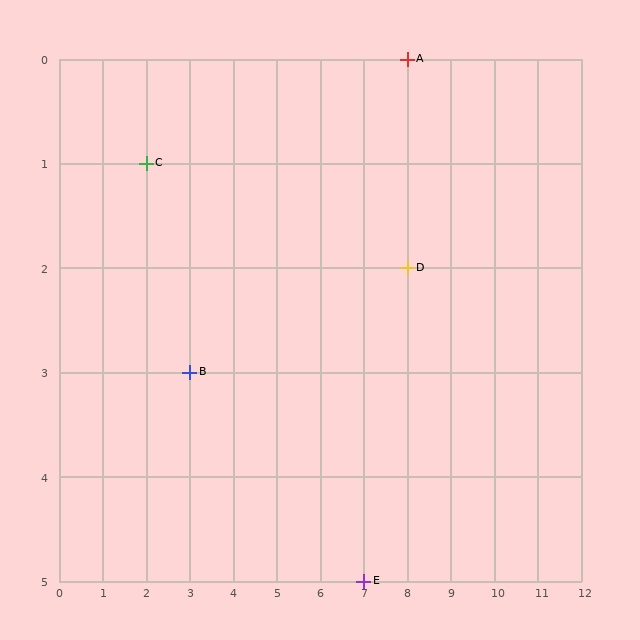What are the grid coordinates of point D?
Point D is at grid coordinates (8, 2).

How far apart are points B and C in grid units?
Points B and C are 1 column and 2 rows apart (about 2.2 grid units diagonally).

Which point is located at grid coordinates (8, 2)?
Point D is at (8, 2).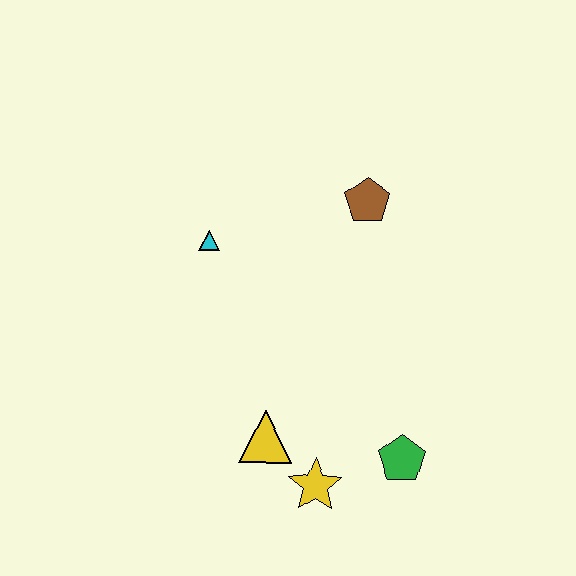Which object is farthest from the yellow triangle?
The brown pentagon is farthest from the yellow triangle.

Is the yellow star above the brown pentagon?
No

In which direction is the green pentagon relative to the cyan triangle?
The green pentagon is below the cyan triangle.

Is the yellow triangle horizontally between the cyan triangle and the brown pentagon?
Yes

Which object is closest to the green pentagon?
The yellow star is closest to the green pentagon.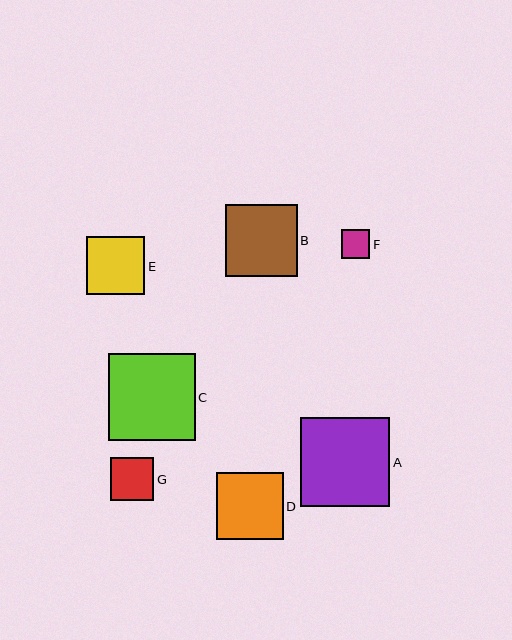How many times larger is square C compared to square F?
Square C is approximately 3.0 times the size of square F.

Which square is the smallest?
Square F is the smallest with a size of approximately 29 pixels.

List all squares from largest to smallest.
From largest to smallest: A, C, B, D, E, G, F.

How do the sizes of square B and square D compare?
Square B and square D are approximately the same size.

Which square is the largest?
Square A is the largest with a size of approximately 89 pixels.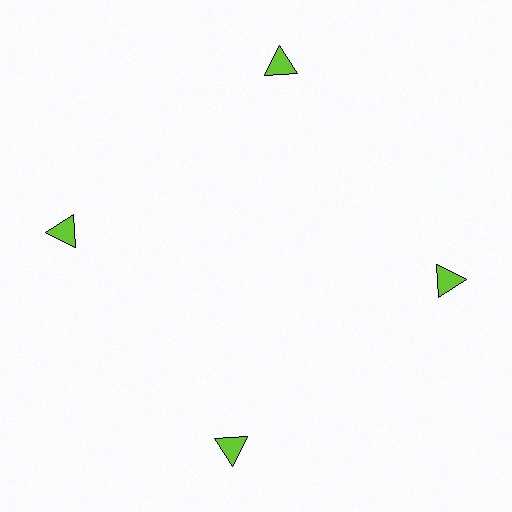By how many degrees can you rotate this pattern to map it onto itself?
The pattern maps onto itself every 90 degrees of rotation.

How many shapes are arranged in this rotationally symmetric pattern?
There are 4 shapes, arranged in 4 groups of 1.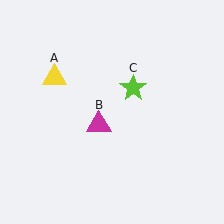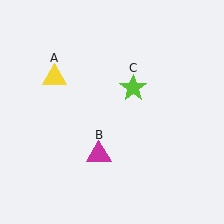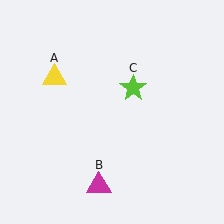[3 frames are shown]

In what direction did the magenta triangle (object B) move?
The magenta triangle (object B) moved down.